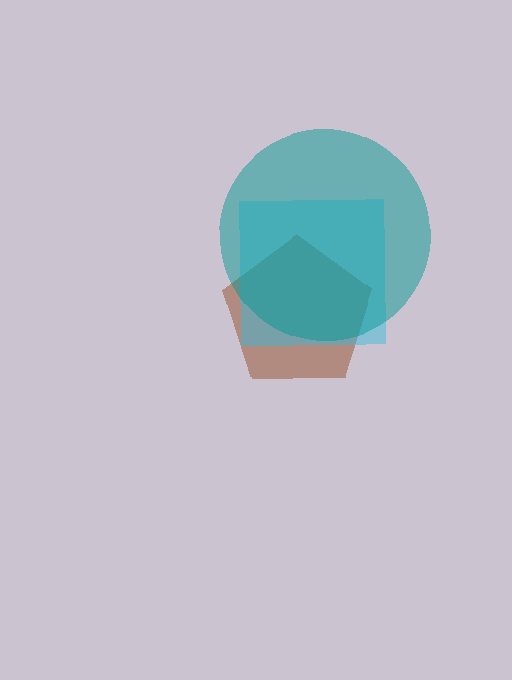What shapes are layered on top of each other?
The layered shapes are: a brown pentagon, a cyan square, a teal circle.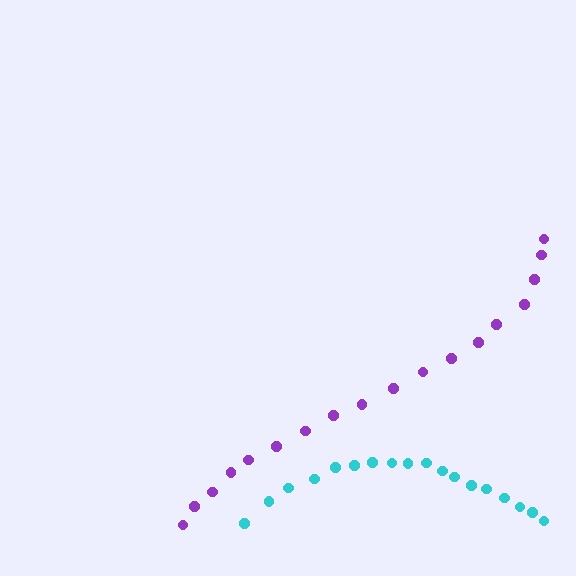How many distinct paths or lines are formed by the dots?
There are 2 distinct paths.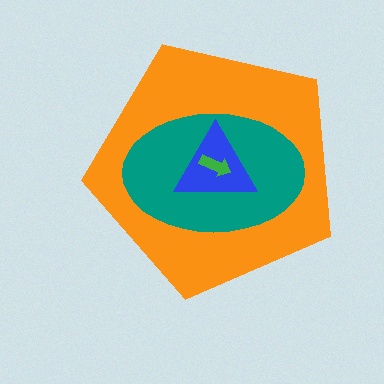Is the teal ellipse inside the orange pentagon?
Yes.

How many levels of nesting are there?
4.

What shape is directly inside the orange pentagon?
The teal ellipse.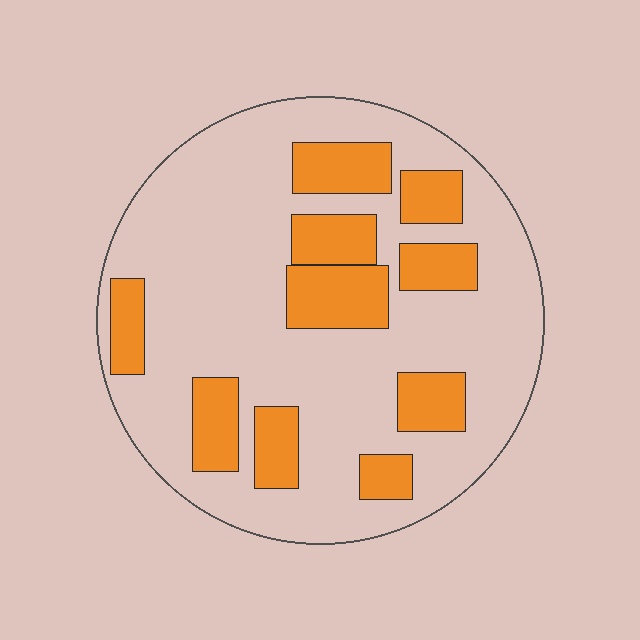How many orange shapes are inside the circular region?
10.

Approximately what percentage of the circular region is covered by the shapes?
Approximately 25%.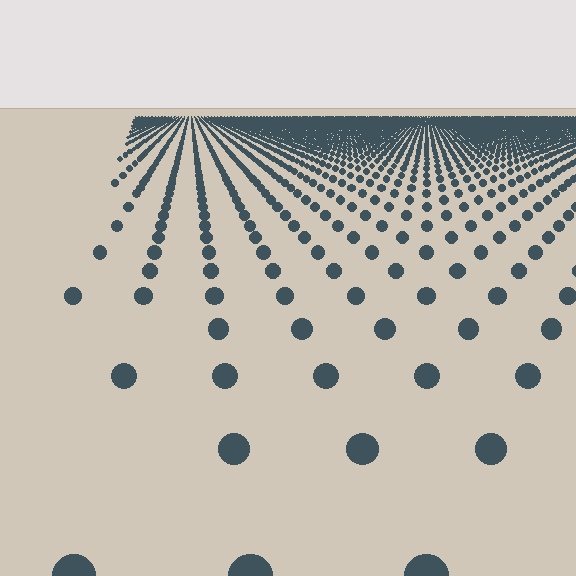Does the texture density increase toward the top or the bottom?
Density increases toward the top.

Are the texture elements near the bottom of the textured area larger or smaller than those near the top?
Larger. Near the bottom, elements are closer to the viewer and appear at a bigger on-screen size.